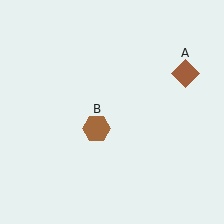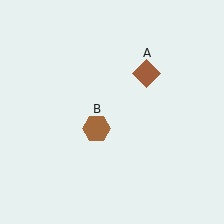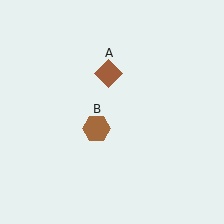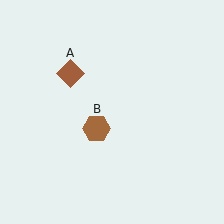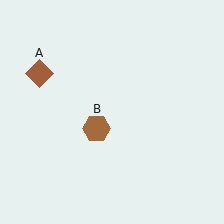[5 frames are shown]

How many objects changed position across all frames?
1 object changed position: brown diamond (object A).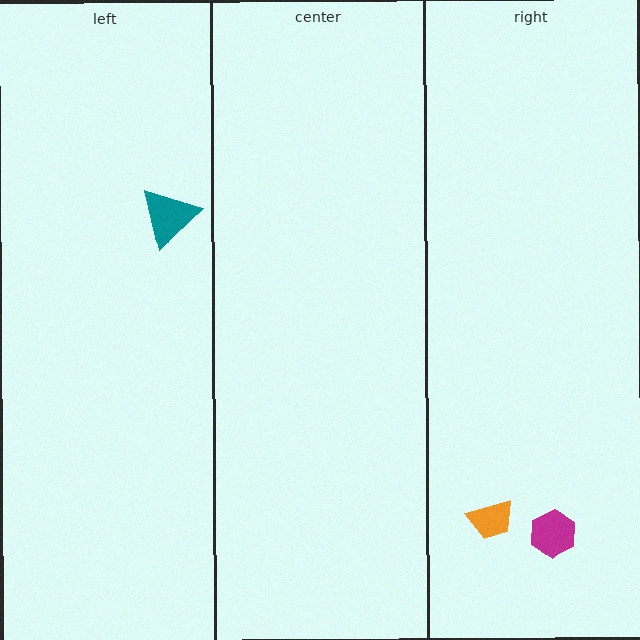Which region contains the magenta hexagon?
The right region.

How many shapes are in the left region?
1.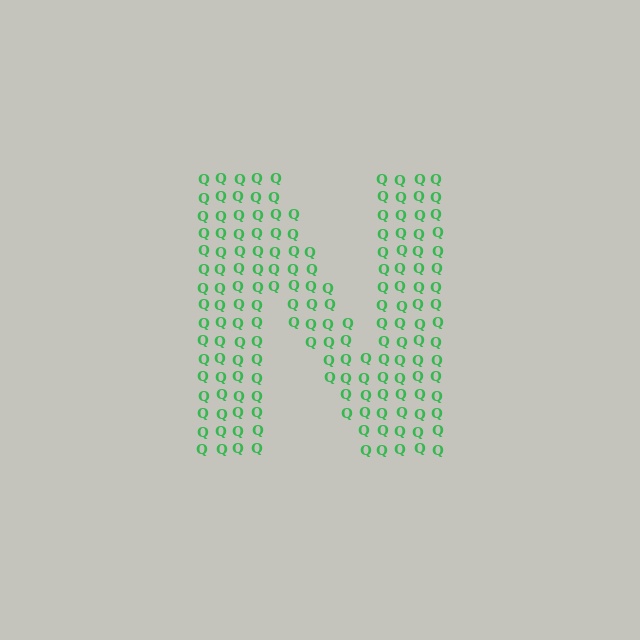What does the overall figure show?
The overall figure shows the letter N.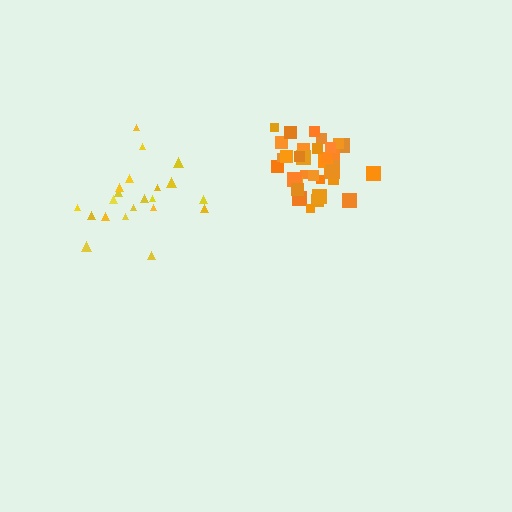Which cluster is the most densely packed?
Orange.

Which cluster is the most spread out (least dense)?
Yellow.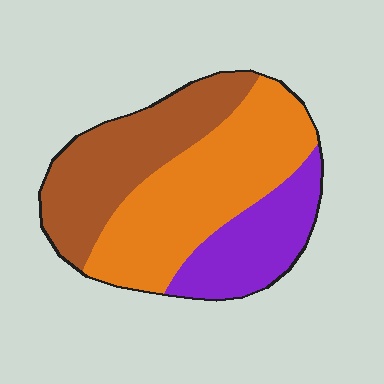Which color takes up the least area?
Purple, at roughly 25%.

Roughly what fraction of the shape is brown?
Brown takes up about one third (1/3) of the shape.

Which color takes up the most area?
Orange, at roughly 45%.